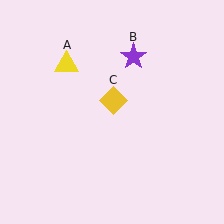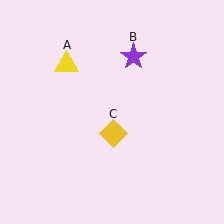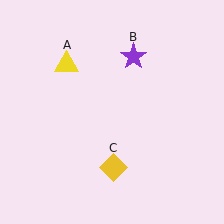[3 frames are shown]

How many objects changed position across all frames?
1 object changed position: yellow diamond (object C).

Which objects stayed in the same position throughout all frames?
Yellow triangle (object A) and purple star (object B) remained stationary.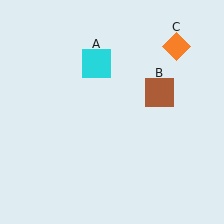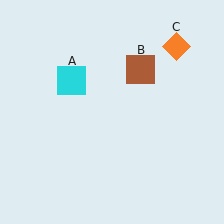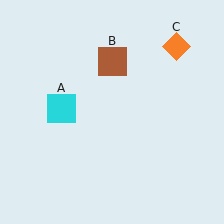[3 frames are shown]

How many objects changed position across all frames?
2 objects changed position: cyan square (object A), brown square (object B).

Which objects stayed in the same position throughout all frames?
Orange diamond (object C) remained stationary.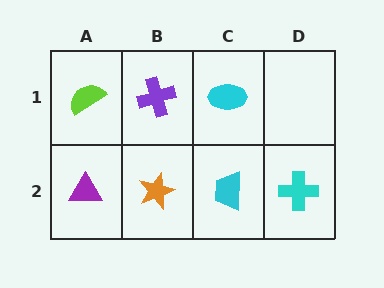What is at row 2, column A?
A purple triangle.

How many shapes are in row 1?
3 shapes.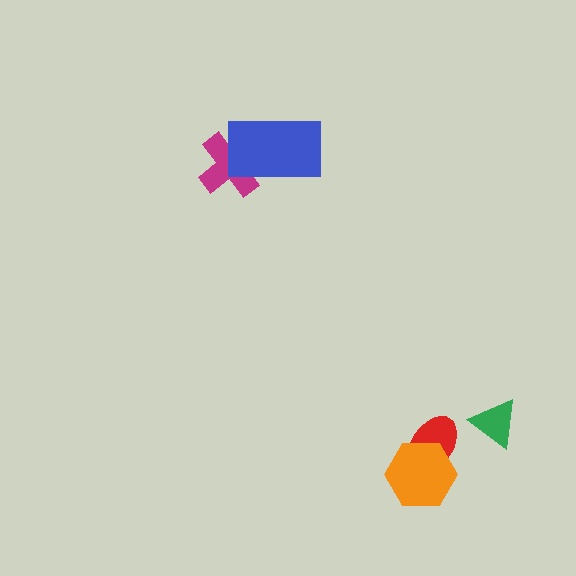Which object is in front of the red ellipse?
The orange hexagon is in front of the red ellipse.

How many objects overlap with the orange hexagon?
1 object overlaps with the orange hexagon.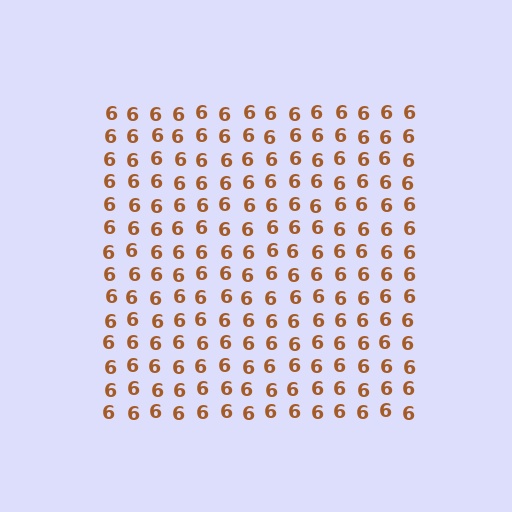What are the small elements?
The small elements are digit 6's.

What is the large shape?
The large shape is a square.